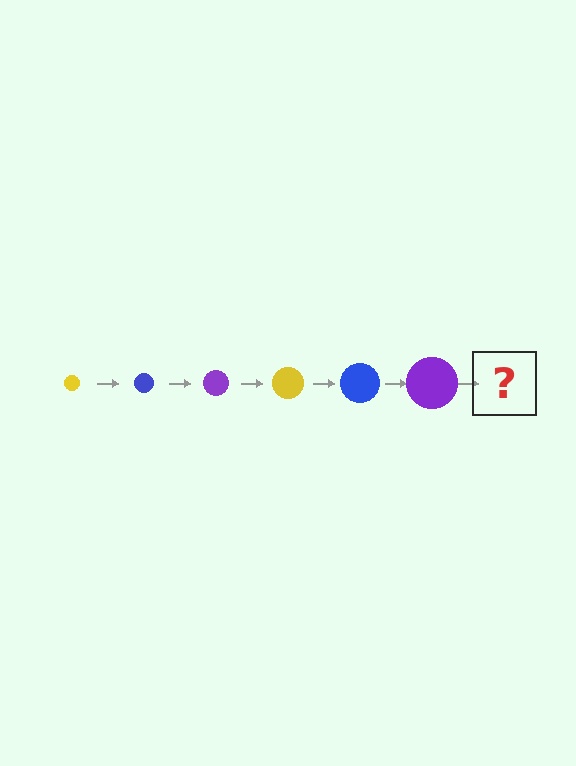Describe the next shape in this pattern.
It should be a yellow circle, larger than the previous one.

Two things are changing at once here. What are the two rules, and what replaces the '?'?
The two rules are that the circle grows larger each step and the color cycles through yellow, blue, and purple. The '?' should be a yellow circle, larger than the previous one.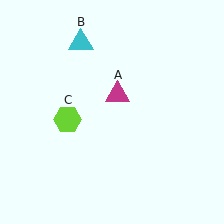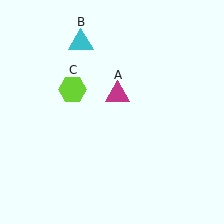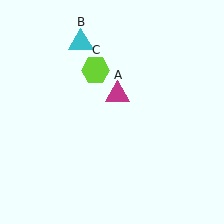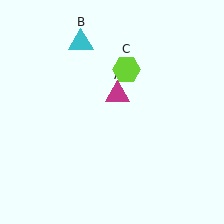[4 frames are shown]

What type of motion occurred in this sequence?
The lime hexagon (object C) rotated clockwise around the center of the scene.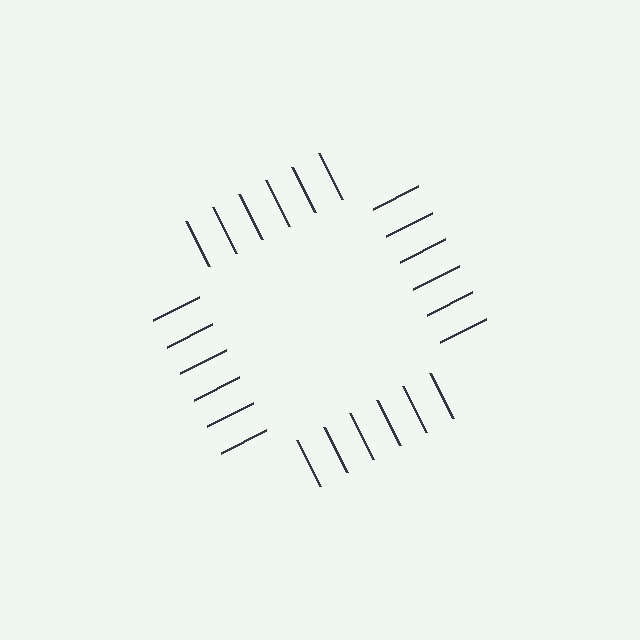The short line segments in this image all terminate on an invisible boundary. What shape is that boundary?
An illusory square — the line segments terminate on its edges but no continuous stroke is drawn.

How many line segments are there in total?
24 — 6 along each of the 4 edges.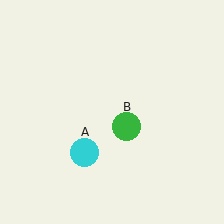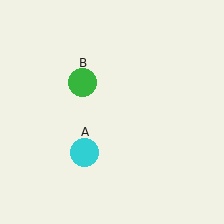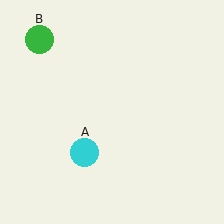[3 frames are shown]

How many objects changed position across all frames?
1 object changed position: green circle (object B).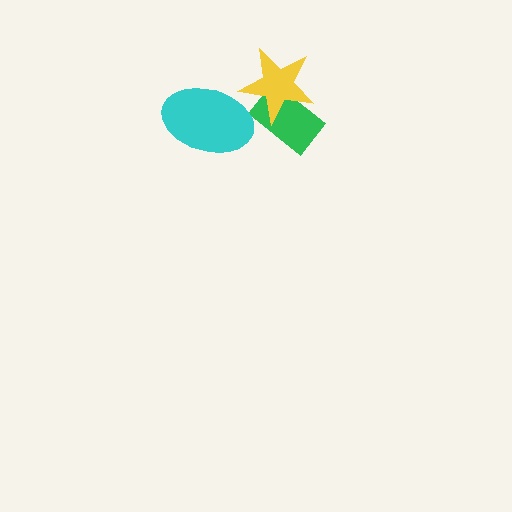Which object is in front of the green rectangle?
The yellow star is in front of the green rectangle.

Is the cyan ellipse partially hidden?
No, no other shape covers it.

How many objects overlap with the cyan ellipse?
1 object overlaps with the cyan ellipse.